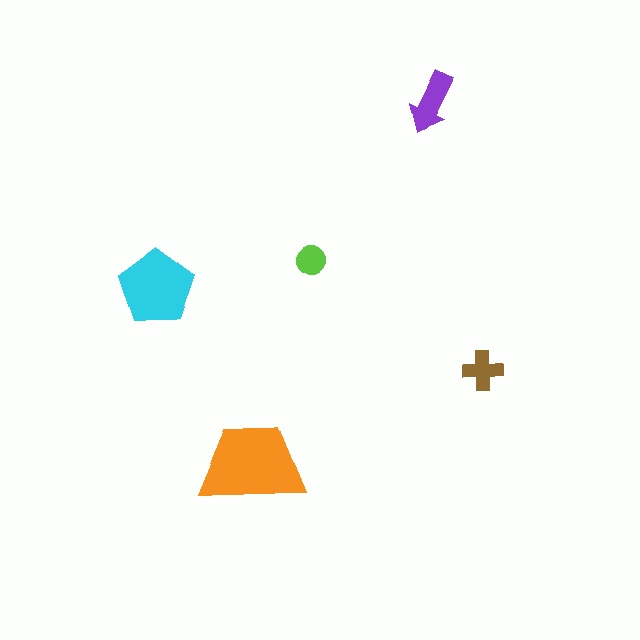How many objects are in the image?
There are 5 objects in the image.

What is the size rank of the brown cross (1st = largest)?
4th.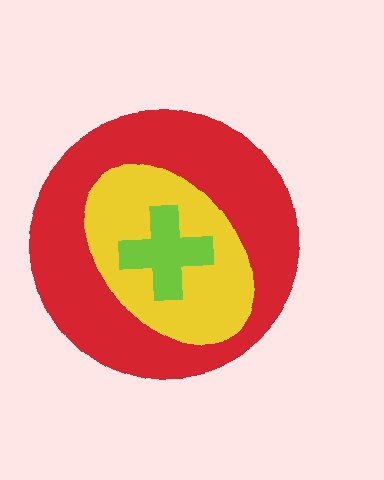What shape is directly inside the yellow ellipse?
The lime cross.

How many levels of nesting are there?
3.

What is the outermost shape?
The red circle.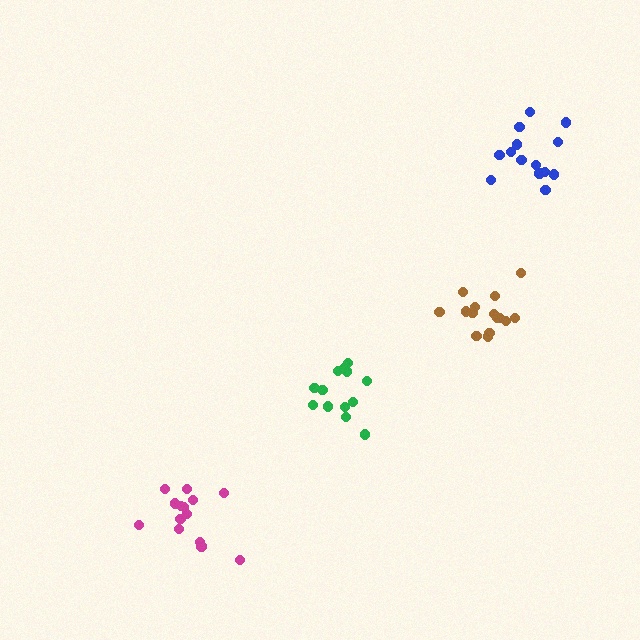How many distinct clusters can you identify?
There are 4 distinct clusters.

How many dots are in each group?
Group 1: 15 dots, Group 2: 13 dots, Group 3: 14 dots, Group 4: 14 dots (56 total).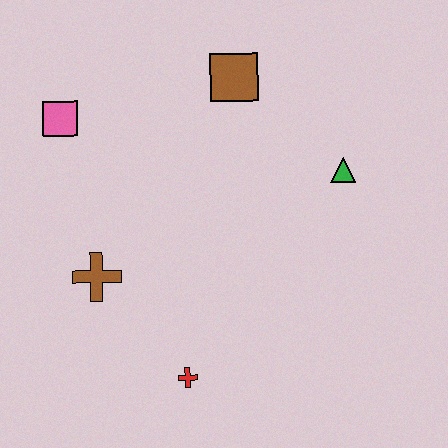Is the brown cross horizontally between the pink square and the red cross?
Yes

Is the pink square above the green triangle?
Yes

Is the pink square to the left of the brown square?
Yes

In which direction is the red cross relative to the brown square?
The red cross is below the brown square.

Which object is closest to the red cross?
The brown cross is closest to the red cross.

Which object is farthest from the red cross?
The brown square is farthest from the red cross.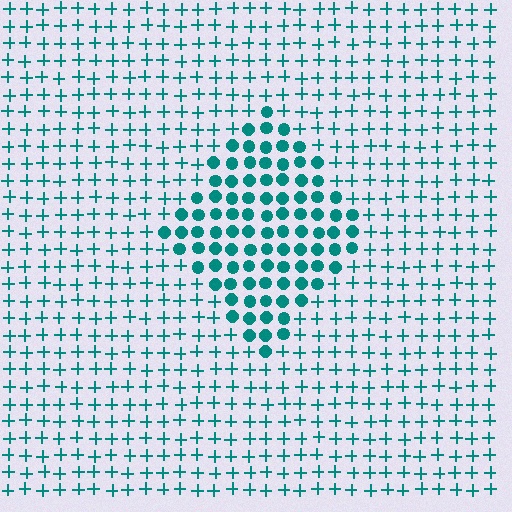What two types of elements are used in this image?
The image uses circles inside the diamond region and plus signs outside it.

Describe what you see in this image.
The image is filled with small teal elements arranged in a uniform grid. A diamond-shaped region contains circles, while the surrounding area contains plus signs. The boundary is defined purely by the change in element shape.